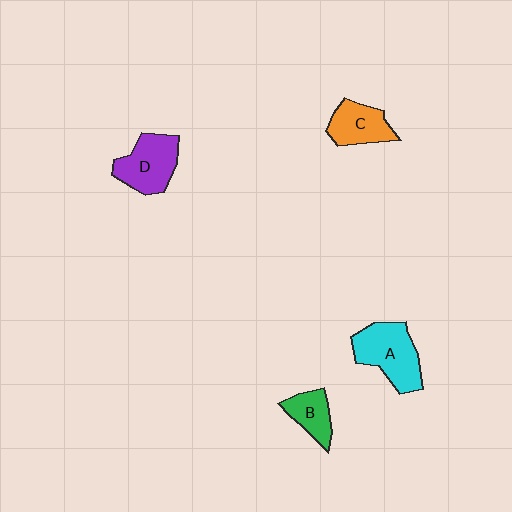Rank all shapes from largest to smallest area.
From largest to smallest: A (cyan), D (purple), C (orange), B (green).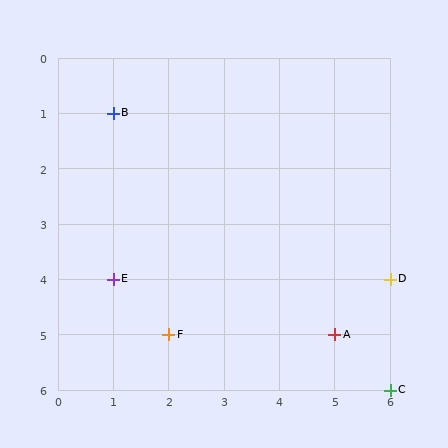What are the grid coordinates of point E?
Point E is at grid coordinates (1, 4).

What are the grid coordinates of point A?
Point A is at grid coordinates (5, 5).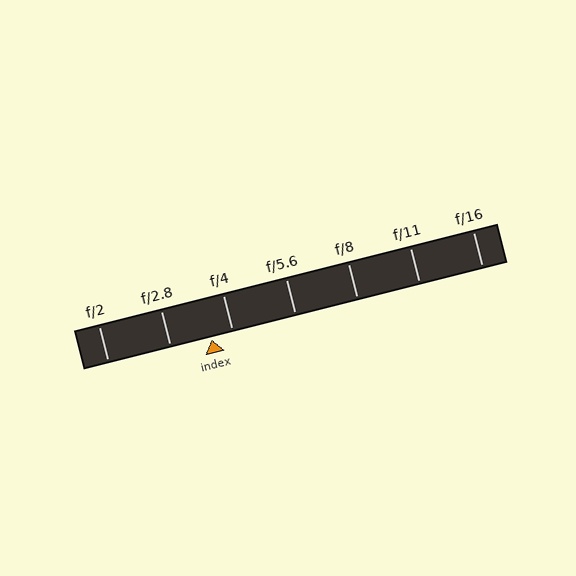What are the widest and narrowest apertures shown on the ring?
The widest aperture shown is f/2 and the narrowest is f/16.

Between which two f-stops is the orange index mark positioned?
The index mark is between f/2.8 and f/4.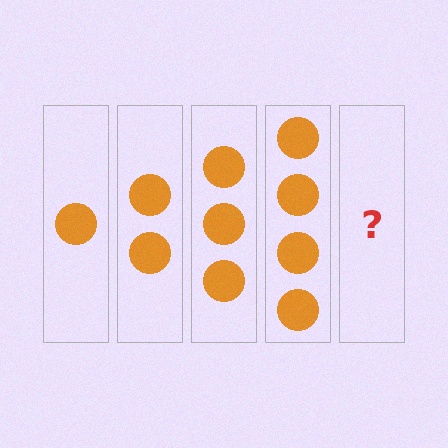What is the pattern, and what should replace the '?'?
The pattern is that each step adds one more circle. The '?' should be 5 circles.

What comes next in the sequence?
The next element should be 5 circles.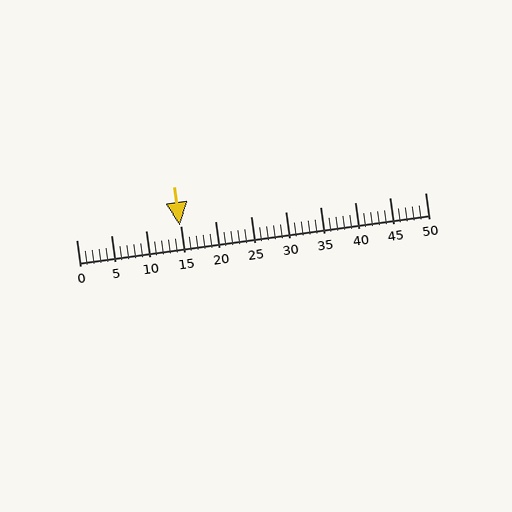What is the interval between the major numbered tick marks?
The major tick marks are spaced 5 units apart.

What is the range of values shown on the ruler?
The ruler shows values from 0 to 50.